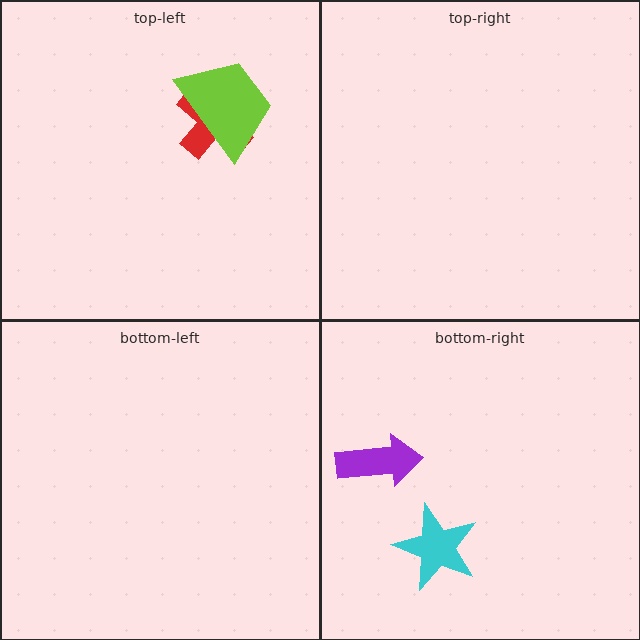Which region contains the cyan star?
The bottom-right region.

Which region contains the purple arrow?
The bottom-right region.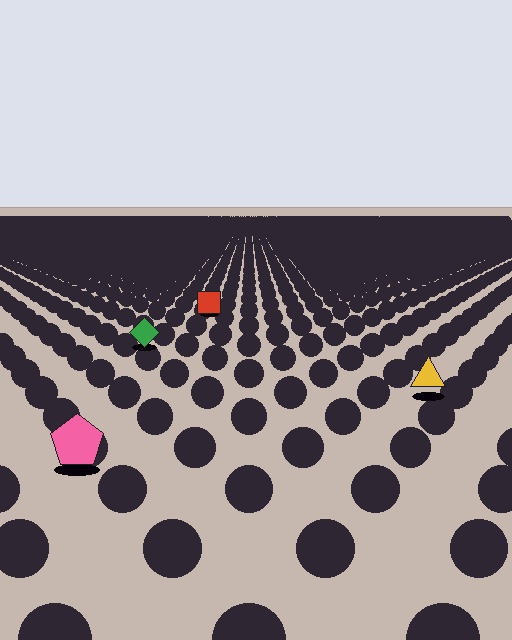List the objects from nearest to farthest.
From nearest to farthest: the pink pentagon, the yellow triangle, the green diamond, the red square.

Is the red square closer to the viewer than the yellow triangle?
No. The yellow triangle is closer — you can tell from the texture gradient: the ground texture is coarser near it.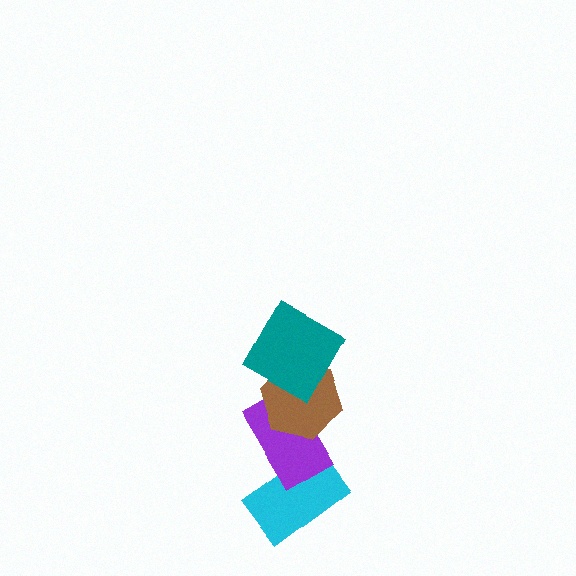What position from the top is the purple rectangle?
The purple rectangle is 3rd from the top.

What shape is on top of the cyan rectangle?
The purple rectangle is on top of the cyan rectangle.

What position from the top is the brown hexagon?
The brown hexagon is 2nd from the top.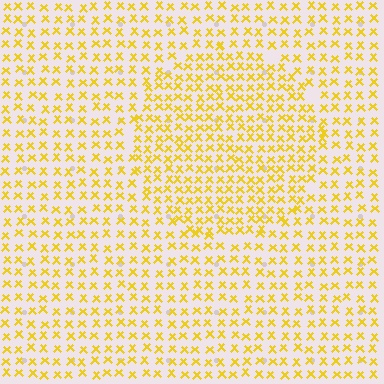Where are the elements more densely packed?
The elements are more densely packed inside the circle boundary.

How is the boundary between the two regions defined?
The boundary is defined by a change in element density (approximately 1.5x ratio). All elements are the same color, size, and shape.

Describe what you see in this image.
The image contains small yellow elements arranged at two different densities. A circle-shaped region is visible where the elements are more densely packed than the surrounding area.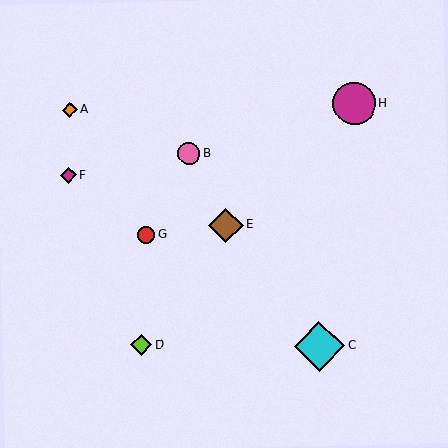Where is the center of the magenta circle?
The center of the magenta circle is at (354, 104).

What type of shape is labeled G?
Shape G is a red circle.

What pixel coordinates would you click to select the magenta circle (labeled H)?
Click at (354, 104) to select the magenta circle H.